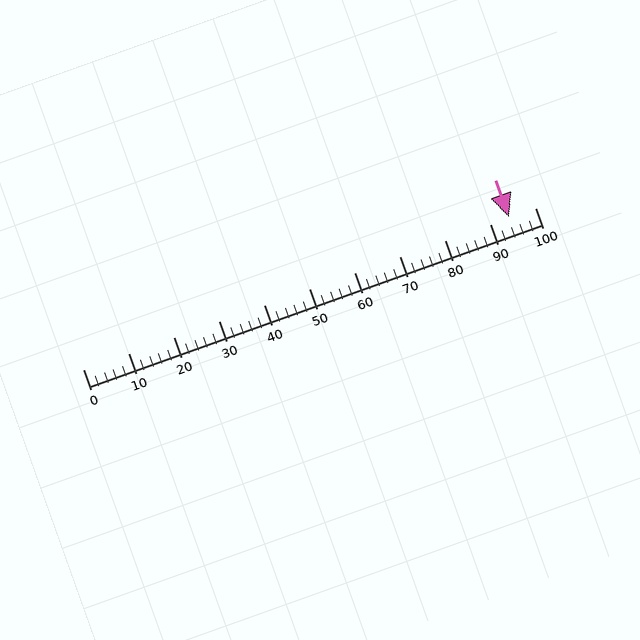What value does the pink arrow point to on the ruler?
The pink arrow points to approximately 94.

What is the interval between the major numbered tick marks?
The major tick marks are spaced 10 units apart.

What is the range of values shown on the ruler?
The ruler shows values from 0 to 100.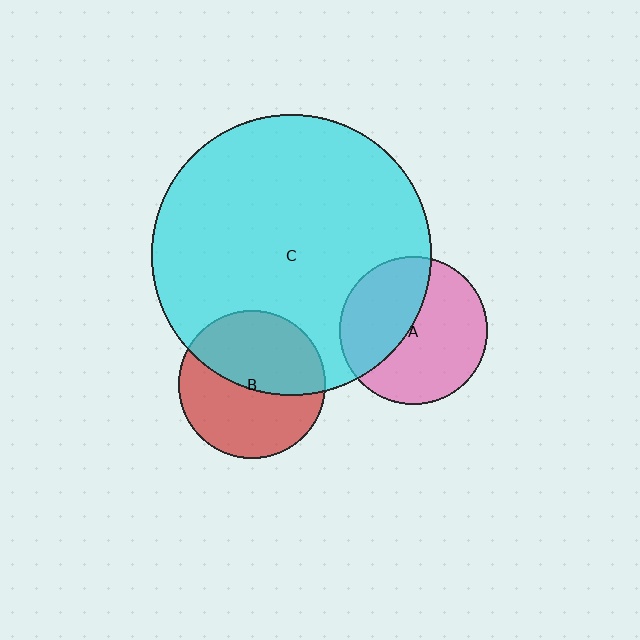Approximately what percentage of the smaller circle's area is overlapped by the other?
Approximately 40%.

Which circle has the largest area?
Circle C (cyan).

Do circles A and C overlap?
Yes.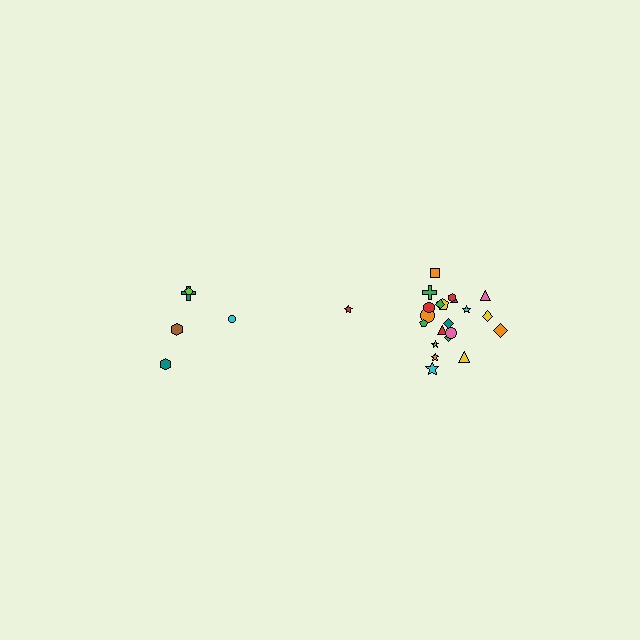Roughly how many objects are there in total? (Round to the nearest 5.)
Roughly 25 objects in total.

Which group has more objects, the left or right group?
The right group.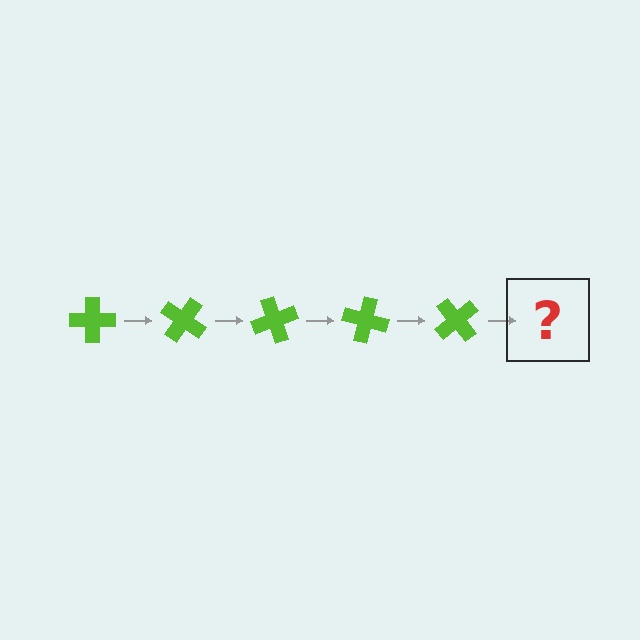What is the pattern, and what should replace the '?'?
The pattern is that the cross rotates 35 degrees each step. The '?' should be a lime cross rotated 175 degrees.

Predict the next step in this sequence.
The next step is a lime cross rotated 175 degrees.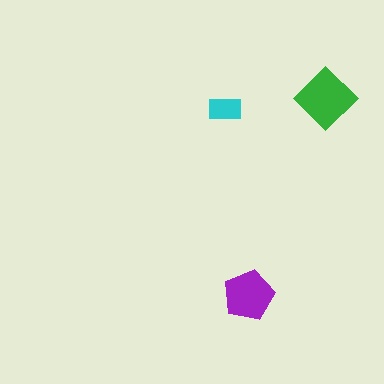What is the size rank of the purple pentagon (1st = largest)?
2nd.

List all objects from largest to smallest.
The green diamond, the purple pentagon, the cyan rectangle.